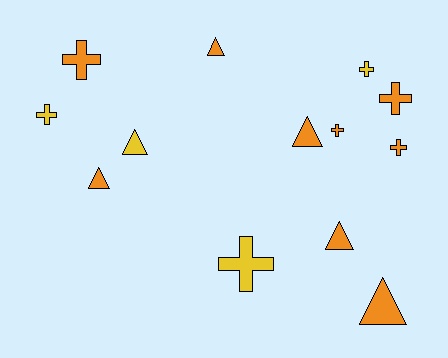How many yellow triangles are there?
There is 1 yellow triangle.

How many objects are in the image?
There are 13 objects.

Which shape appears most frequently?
Cross, with 7 objects.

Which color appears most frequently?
Orange, with 9 objects.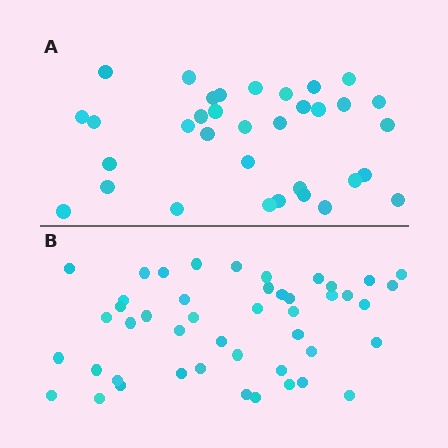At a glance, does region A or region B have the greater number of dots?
Region B (the bottom region) has more dots.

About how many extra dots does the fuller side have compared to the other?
Region B has roughly 12 or so more dots than region A.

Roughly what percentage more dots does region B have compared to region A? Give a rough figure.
About 35% more.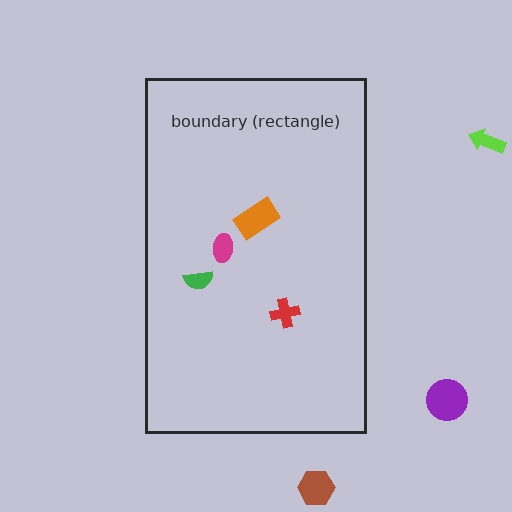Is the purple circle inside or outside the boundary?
Outside.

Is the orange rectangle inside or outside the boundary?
Inside.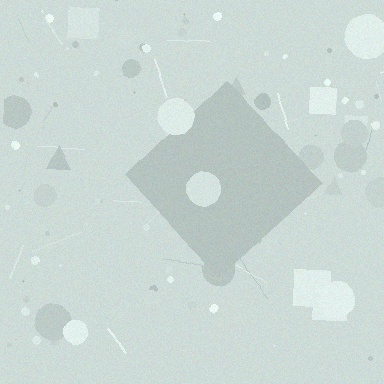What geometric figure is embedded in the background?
A diamond is embedded in the background.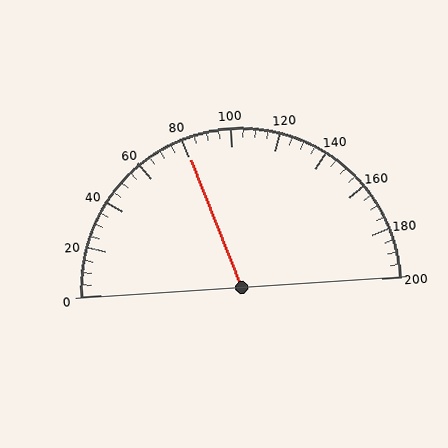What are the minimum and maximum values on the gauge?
The gauge ranges from 0 to 200.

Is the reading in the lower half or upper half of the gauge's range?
The reading is in the lower half of the range (0 to 200).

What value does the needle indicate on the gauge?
The needle indicates approximately 80.